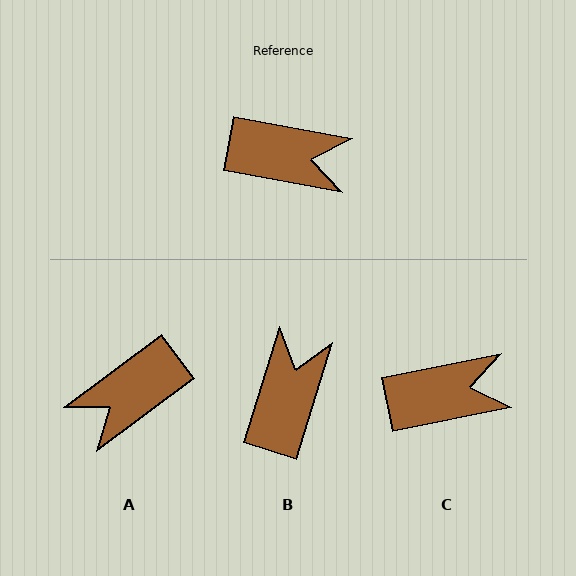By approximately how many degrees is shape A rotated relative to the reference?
Approximately 133 degrees clockwise.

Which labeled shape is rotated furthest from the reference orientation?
A, about 133 degrees away.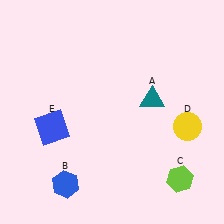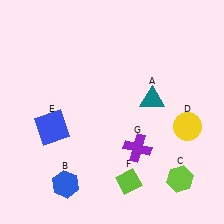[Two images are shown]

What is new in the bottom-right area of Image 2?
A lime diamond (F) was added in the bottom-right area of Image 2.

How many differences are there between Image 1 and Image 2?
There are 2 differences between the two images.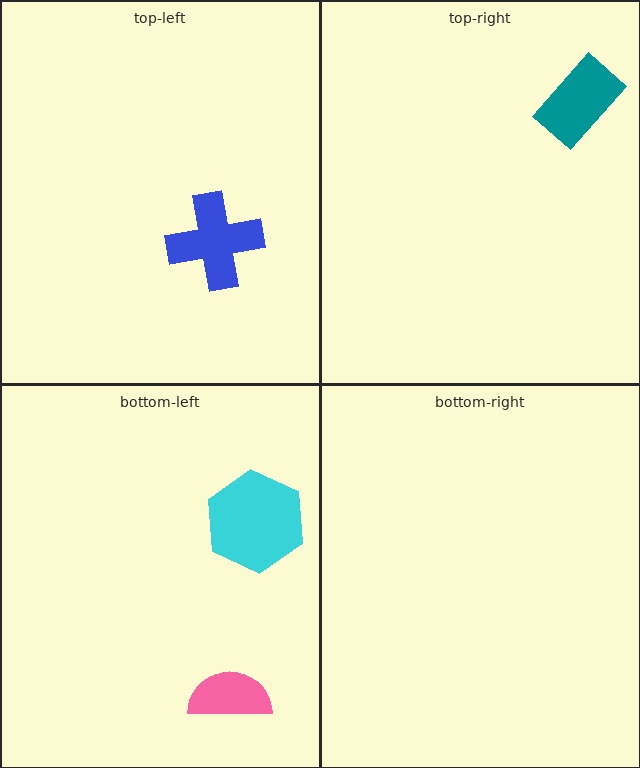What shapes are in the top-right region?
The teal rectangle.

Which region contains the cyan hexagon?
The bottom-left region.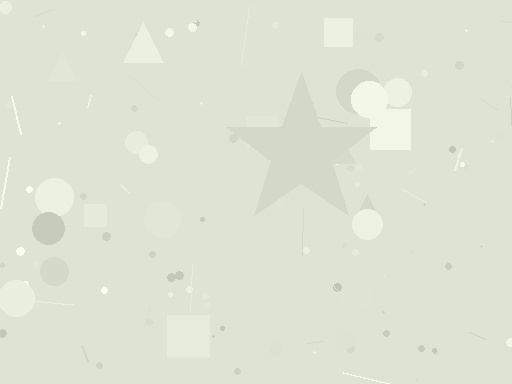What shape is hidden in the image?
A star is hidden in the image.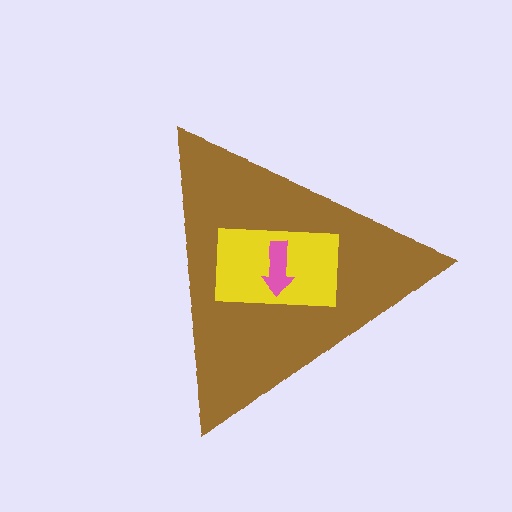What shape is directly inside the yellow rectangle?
The pink arrow.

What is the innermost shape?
The pink arrow.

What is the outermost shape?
The brown triangle.